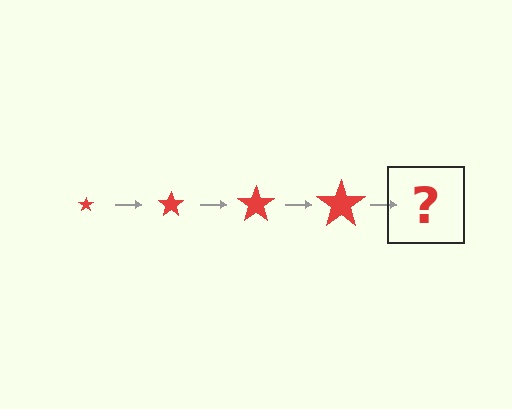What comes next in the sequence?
The next element should be a red star, larger than the previous one.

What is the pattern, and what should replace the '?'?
The pattern is that the star gets progressively larger each step. The '?' should be a red star, larger than the previous one.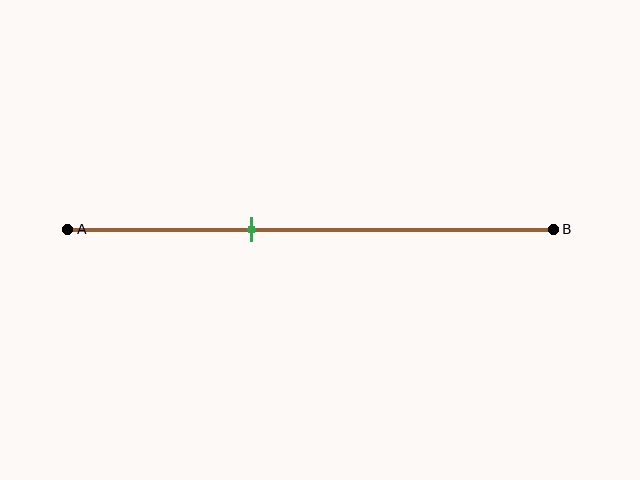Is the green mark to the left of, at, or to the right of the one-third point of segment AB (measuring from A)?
The green mark is to the right of the one-third point of segment AB.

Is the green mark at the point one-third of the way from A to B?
No, the mark is at about 40% from A, not at the 33% one-third point.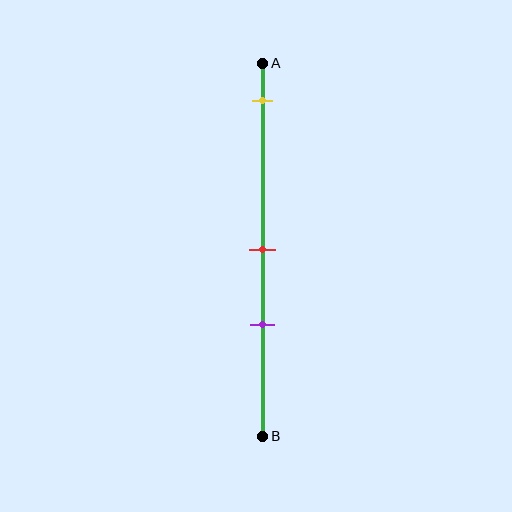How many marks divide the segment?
There are 3 marks dividing the segment.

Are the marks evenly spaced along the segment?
No, the marks are not evenly spaced.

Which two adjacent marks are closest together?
The red and purple marks are the closest adjacent pair.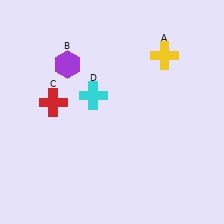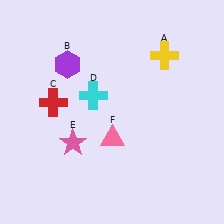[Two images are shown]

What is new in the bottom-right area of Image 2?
A pink triangle (F) was added in the bottom-right area of Image 2.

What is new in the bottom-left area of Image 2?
A pink star (E) was added in the bottom-left area of Image 2.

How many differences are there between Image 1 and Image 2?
There are 2 differences between the two images.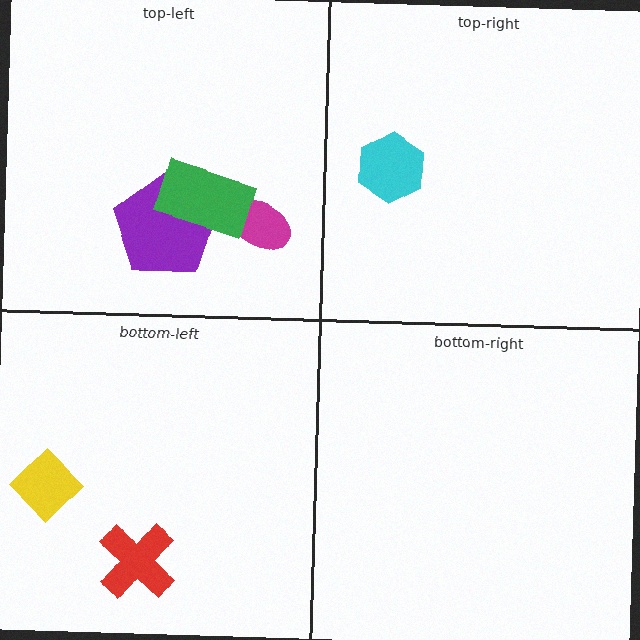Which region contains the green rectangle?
The top-left region.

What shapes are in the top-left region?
The magenta ellipse, the purple pentagon, the green rectangle.